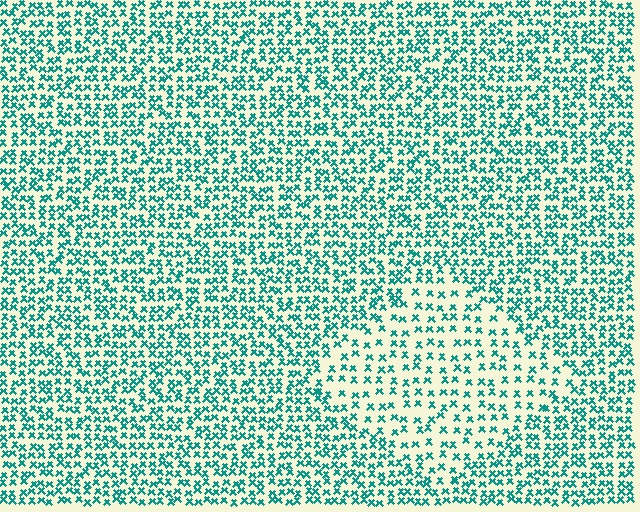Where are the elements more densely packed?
The elements are more densely packed outside the diamond boundary.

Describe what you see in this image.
The image contains small teal elements arranged at two different densities. A diamond-shaped region is visible where the elements are less densely packed than the surrounding area.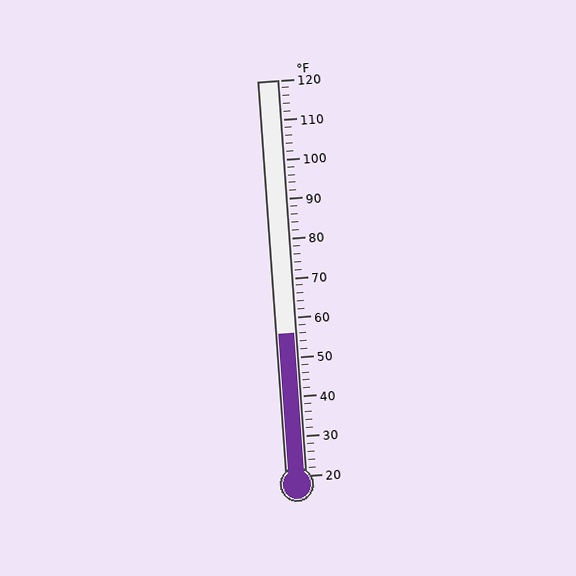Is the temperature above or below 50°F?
The temperature is above 50°F.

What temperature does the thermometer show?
The thermometer shows approximately 56°F.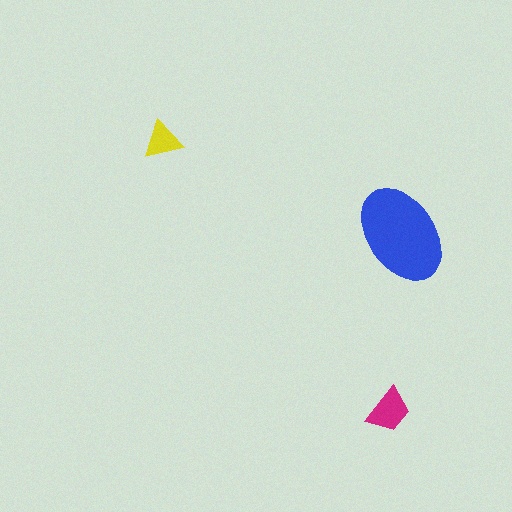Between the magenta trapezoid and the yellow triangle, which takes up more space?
The magenta trapezoid.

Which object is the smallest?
The yellow triangle.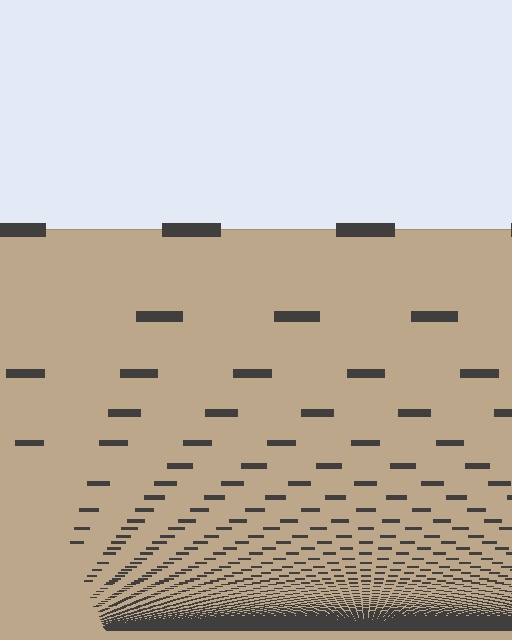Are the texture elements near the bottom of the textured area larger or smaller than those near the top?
Smaller. The gradient is inverted — elements near the bottom are smaller and denser.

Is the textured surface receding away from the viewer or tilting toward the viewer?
The surface appears to tilt toward the viewer. Texture elements get larger and sparser toward the top.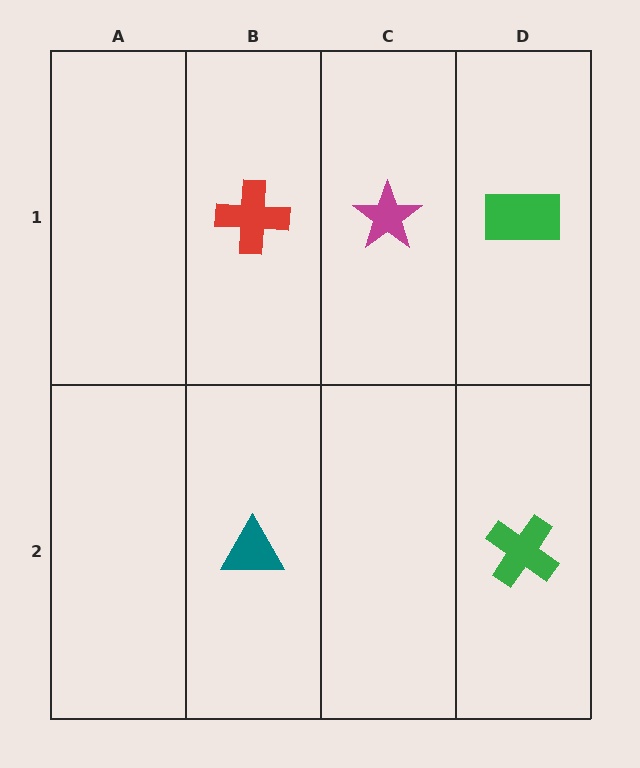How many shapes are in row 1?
3 shapes.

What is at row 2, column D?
A green cross.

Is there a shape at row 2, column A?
No, that cell is empty.